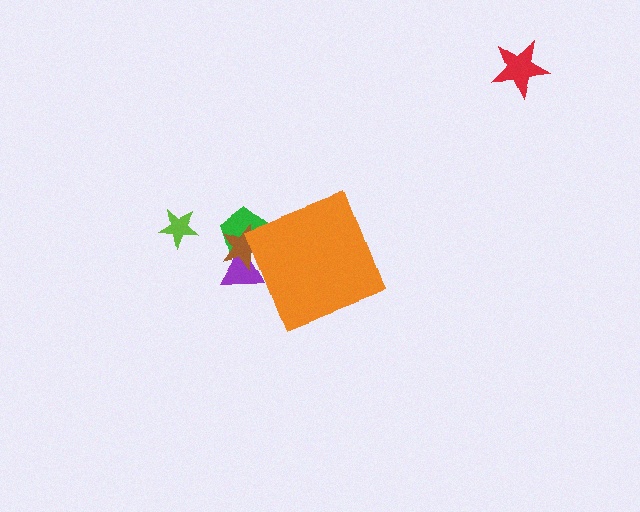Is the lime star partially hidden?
No, the lime star is fully visible.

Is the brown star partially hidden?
Yes, the brown star is partially hidden behind the orange diamond.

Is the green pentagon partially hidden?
Yes, the green pentagon is partially hidden behind the orange diamond.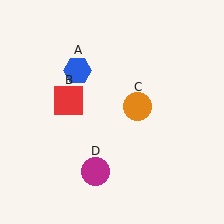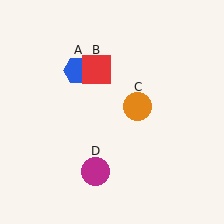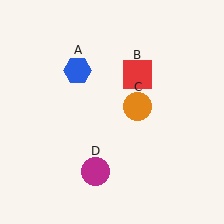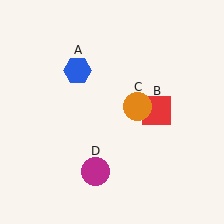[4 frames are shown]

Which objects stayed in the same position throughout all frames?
Blue hexagon (object A) and orange circle (object C) and magenta circle (object D) remained stationary.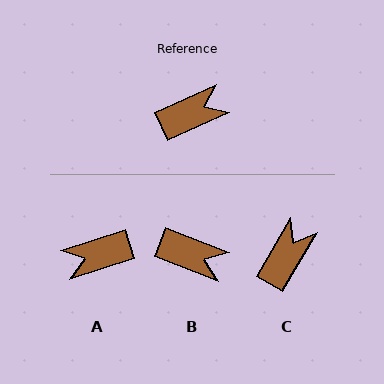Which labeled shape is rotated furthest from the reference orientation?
A, about 173 degrees away.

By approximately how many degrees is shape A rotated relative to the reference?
Approximately 173 degrees counter-clockwise.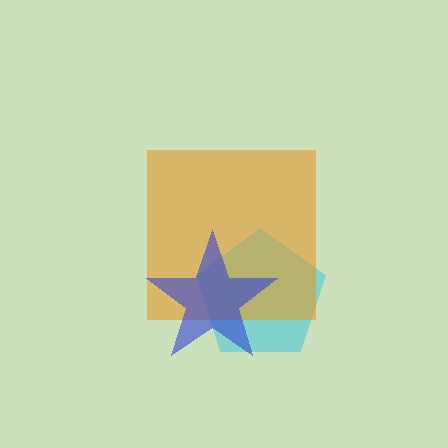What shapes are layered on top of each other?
The layered shapes are: a cyan pentagon, an orange square, a blue star.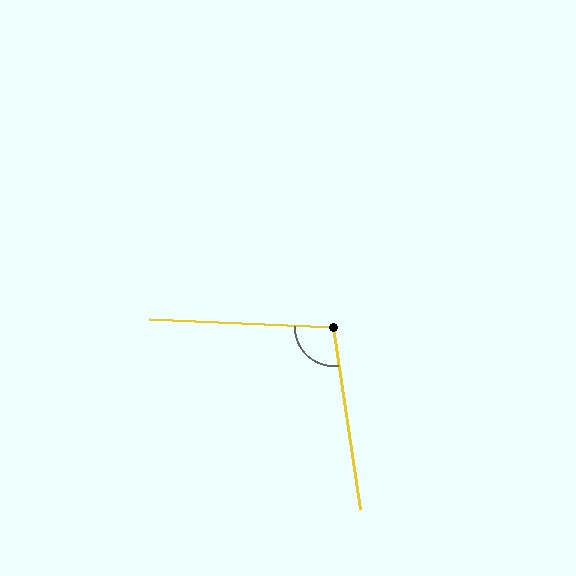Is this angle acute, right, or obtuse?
It is obtuse.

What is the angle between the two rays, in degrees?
Approximately 101 degrees.